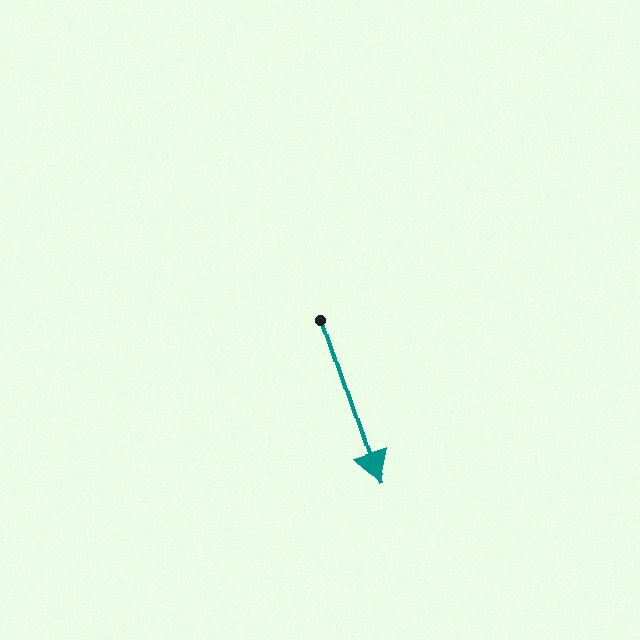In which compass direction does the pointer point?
South.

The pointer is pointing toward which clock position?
Roughly 5 o'clock.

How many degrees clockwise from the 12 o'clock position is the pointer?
Approximately 162 degrees.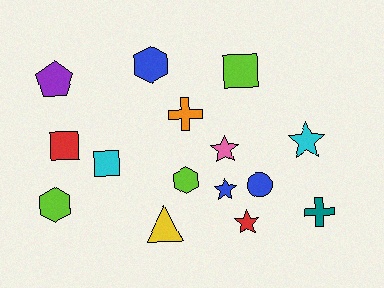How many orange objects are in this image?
There is 1 orange object.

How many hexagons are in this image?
There are 3 hexagons.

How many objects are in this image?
There are 15 objects.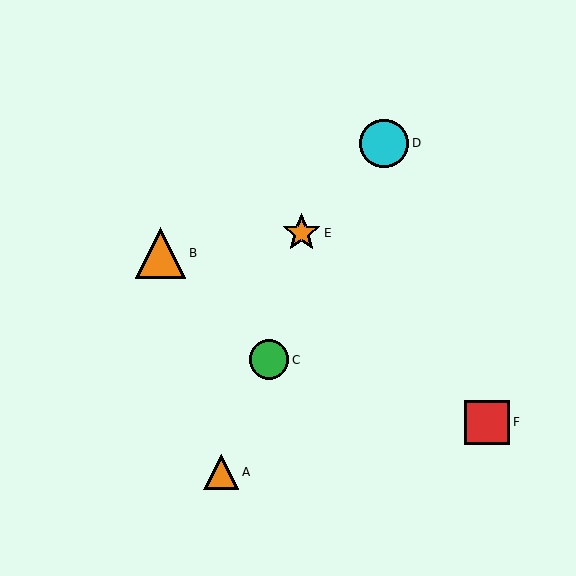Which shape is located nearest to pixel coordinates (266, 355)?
The green circle (labeled C) at (269, 360) is nearest to that location.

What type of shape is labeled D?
Shape D is a cyan circle.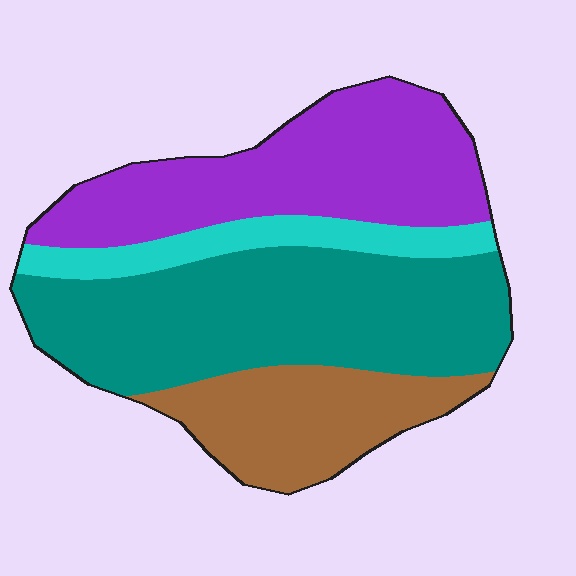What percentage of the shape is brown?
Brown takes up between a sixth and a third of the shape.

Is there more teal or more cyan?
Teal.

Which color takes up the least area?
Cyan, at roughly 10%.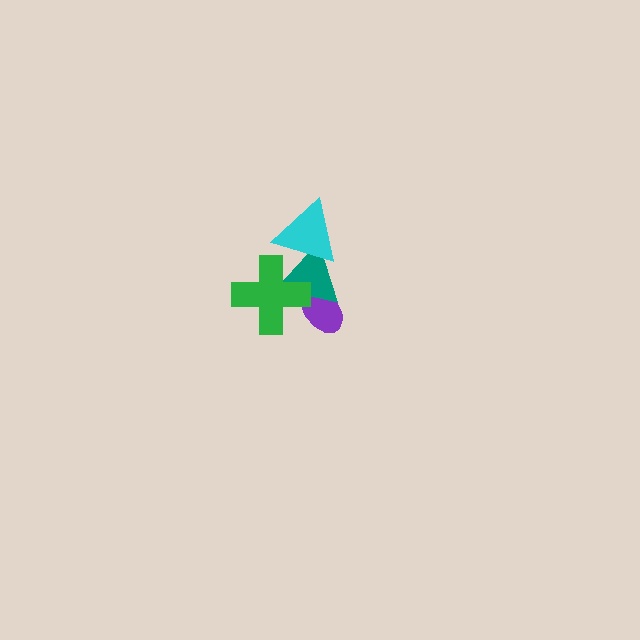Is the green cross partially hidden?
No, no other shape covers it.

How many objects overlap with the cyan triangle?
1 object overlaps with the cyan triangle.